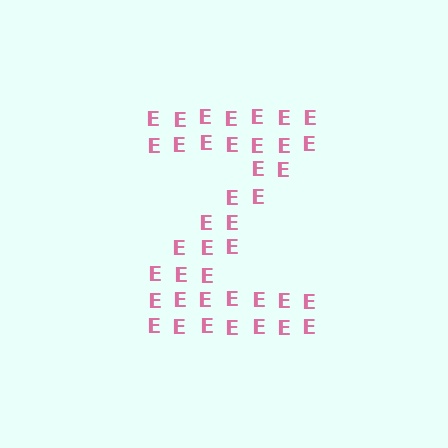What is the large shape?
The large shape is the letter Z.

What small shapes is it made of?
It is made of small letter E's.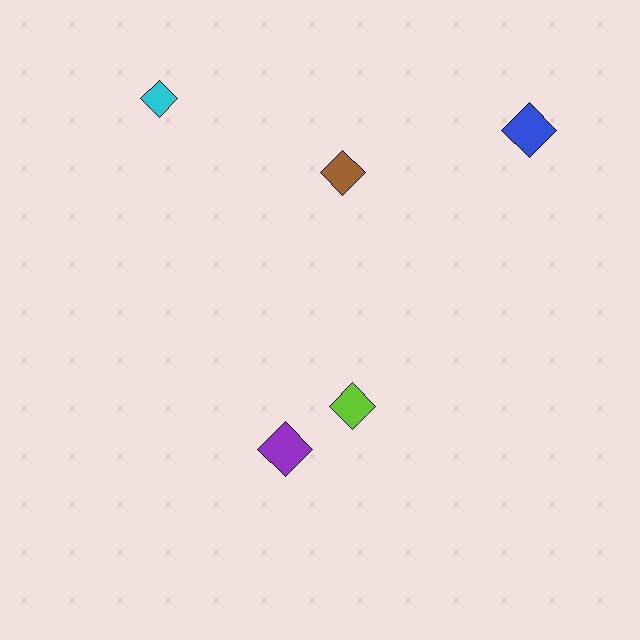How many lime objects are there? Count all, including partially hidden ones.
There is 1 lime object.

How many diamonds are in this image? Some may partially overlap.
There are 5 diamonds.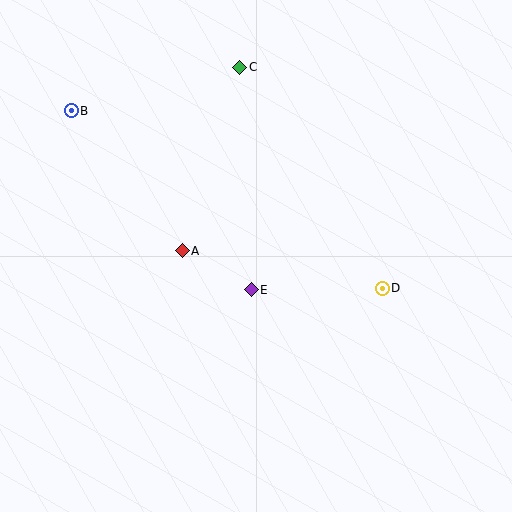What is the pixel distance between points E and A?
The distance between E and A is 79 pixels.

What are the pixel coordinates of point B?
Point B is at (71, 111).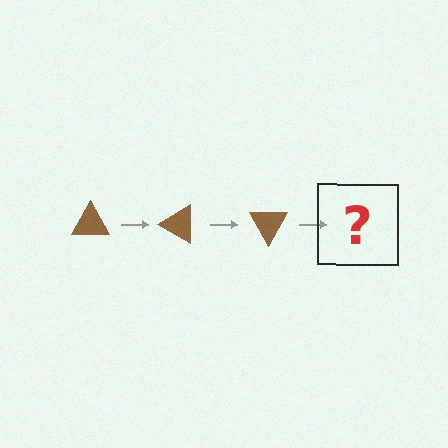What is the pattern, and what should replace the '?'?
The pattern is that the triangle rotates 30 degrees each step. The '?' should be a brown triangle rotated 90 degrees.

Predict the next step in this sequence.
The next step is a brown triangle rotated 90 degrees.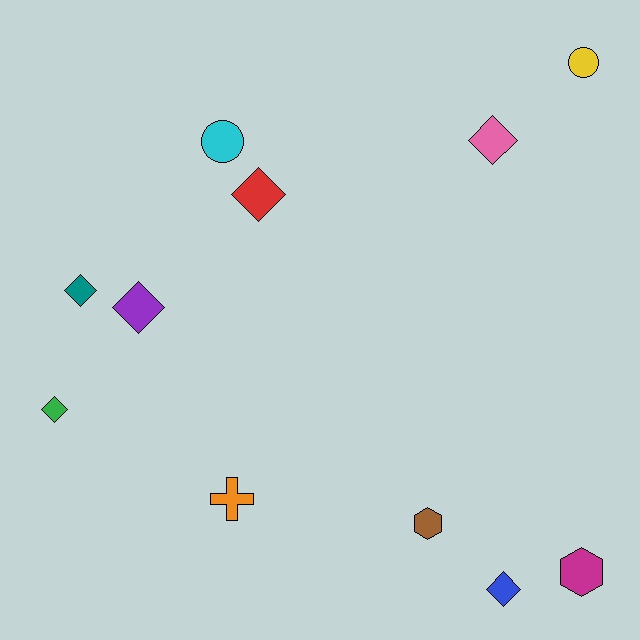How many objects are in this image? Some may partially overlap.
There are 11 objects.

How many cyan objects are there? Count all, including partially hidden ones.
There is 1 cyan object.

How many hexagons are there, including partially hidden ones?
There are 2 hexagons.